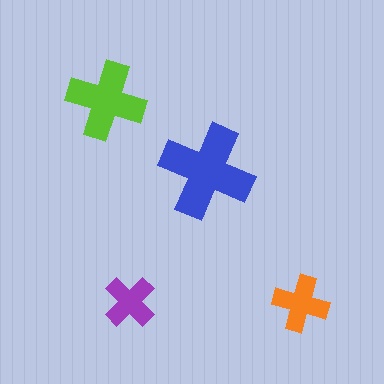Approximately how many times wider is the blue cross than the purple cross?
About 2 times wider.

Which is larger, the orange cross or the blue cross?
The blue one.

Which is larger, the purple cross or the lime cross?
The lime one.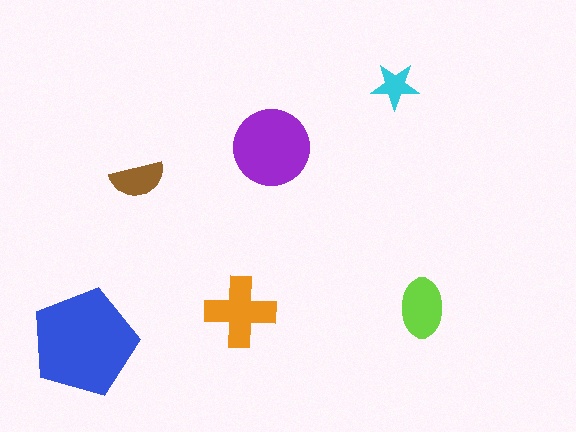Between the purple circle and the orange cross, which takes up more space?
The purple circle.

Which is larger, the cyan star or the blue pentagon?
The blue pentagon.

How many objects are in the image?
There are 6 objects in the image.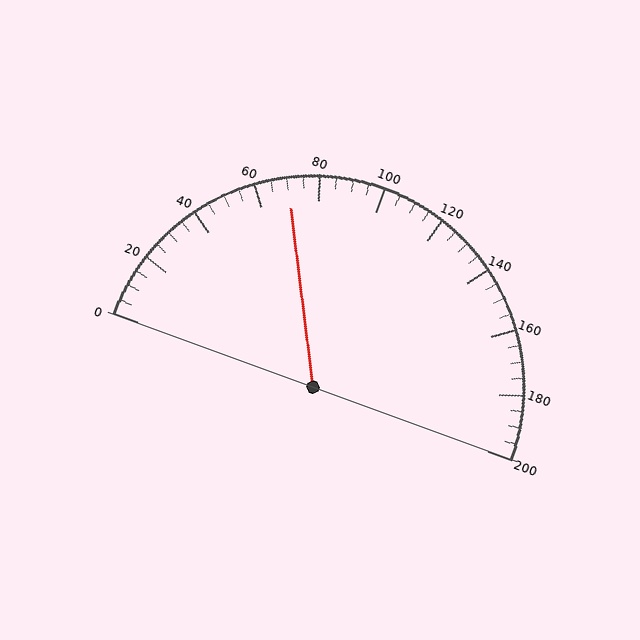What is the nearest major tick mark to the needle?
The nearest major tick mark is 80.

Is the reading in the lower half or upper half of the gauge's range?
The reading is in the lower half of the range (0 to 200).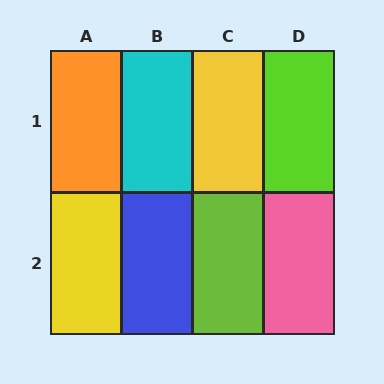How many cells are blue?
1 cell is blue.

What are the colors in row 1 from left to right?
Orange, cyan, yellow, lime.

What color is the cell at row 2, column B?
Blue.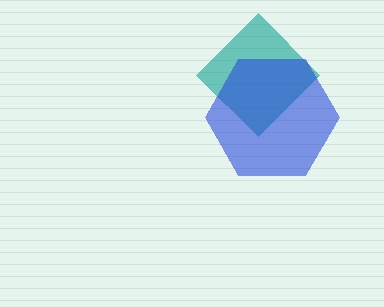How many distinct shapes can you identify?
There are 2 distinct shapes: a teal diamond, a blue hexagon.